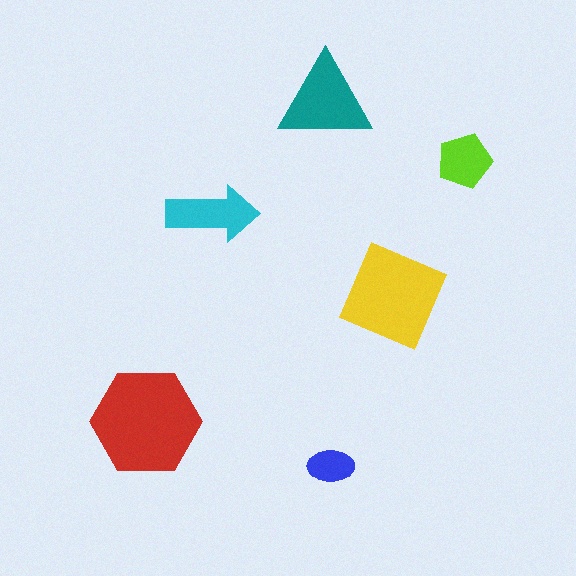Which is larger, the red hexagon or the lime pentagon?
The red hexagon.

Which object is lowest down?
The blue ellipse is bottommost.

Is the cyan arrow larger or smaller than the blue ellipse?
Larger.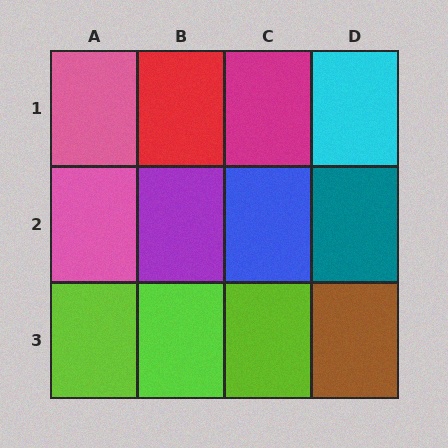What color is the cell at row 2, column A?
Pink.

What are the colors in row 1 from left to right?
Pink, red, magenta, cyan.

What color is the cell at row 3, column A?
Lime.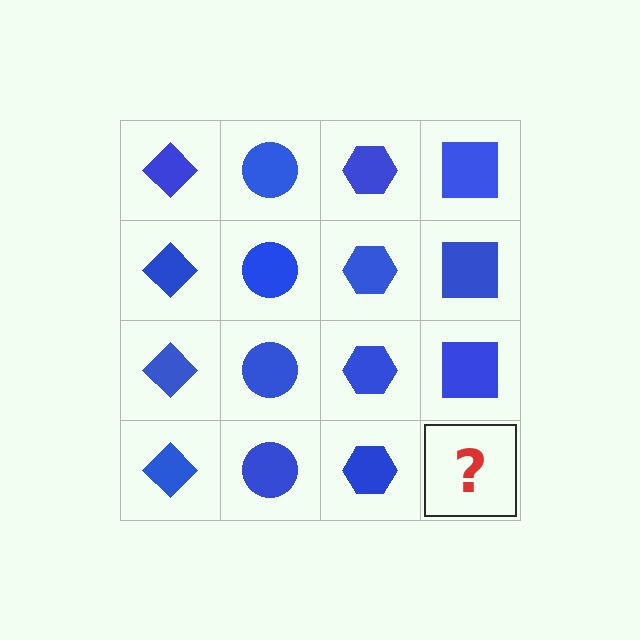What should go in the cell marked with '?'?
The missing cell should contain a blue square.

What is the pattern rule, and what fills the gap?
The rule is that each column has a consistent shape. The gap should be filled with a blue square.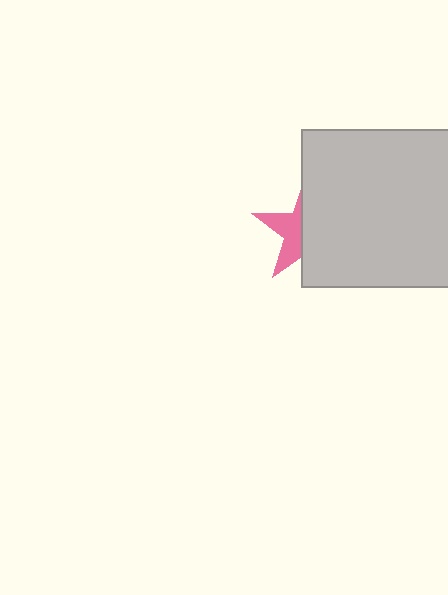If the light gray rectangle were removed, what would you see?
You would see the complete pink star.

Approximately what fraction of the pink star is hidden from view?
Roughly 60% of the pink star is hidden behind the light gray rectangle.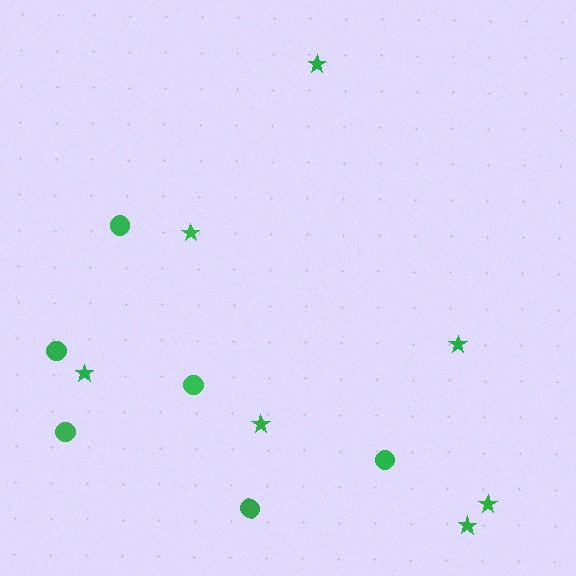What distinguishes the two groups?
There are 2 groups: one group of circles (6) and one group of stars (7).